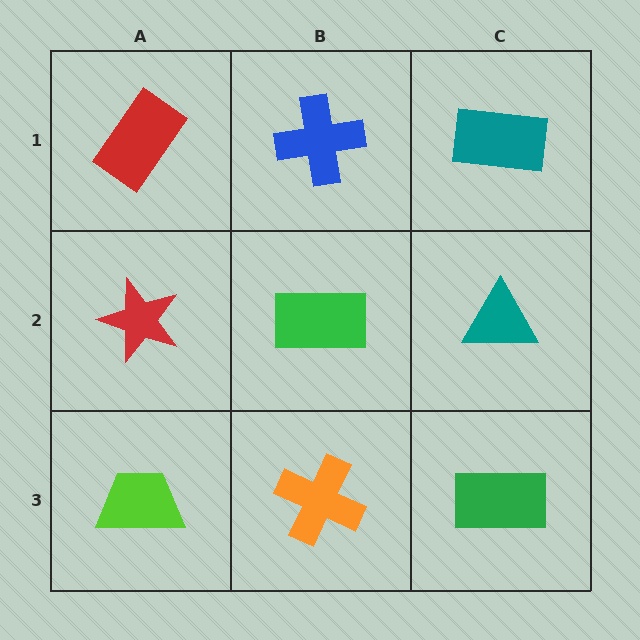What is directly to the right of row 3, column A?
An orange cross.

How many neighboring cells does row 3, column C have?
2.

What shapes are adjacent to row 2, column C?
A teal rectangle (row 1, column C), a green rectangle (row 3, column C), a green rectangle (row 2, column B).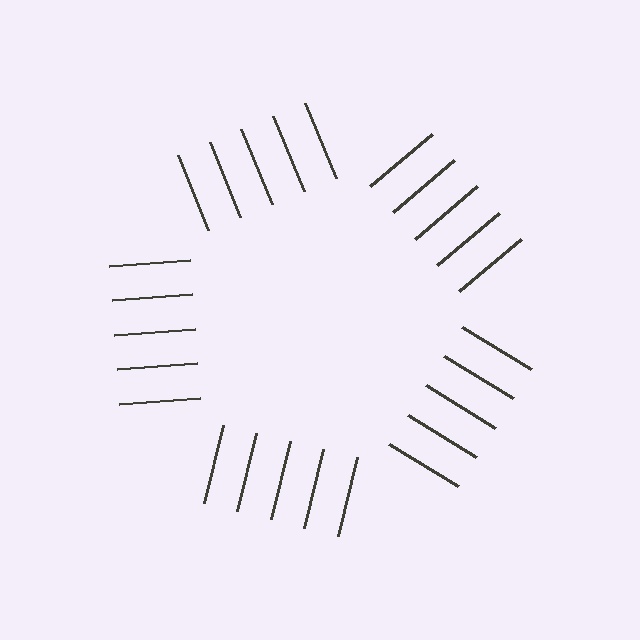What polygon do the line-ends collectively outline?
An illusory pentagon — the line segments terminate on its edges but no continuous stroke is drawn.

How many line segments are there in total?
25 — 5 along each of the 5 edges.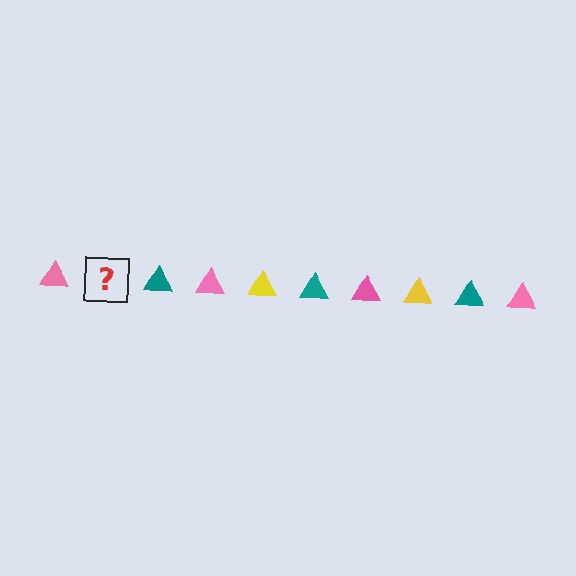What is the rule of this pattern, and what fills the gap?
The rule is that the pattern cycles through pink, yellow, teal triangles. The gap should be filled with a yellow triangle.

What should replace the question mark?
The question mark should be replaced with a yellow triangle.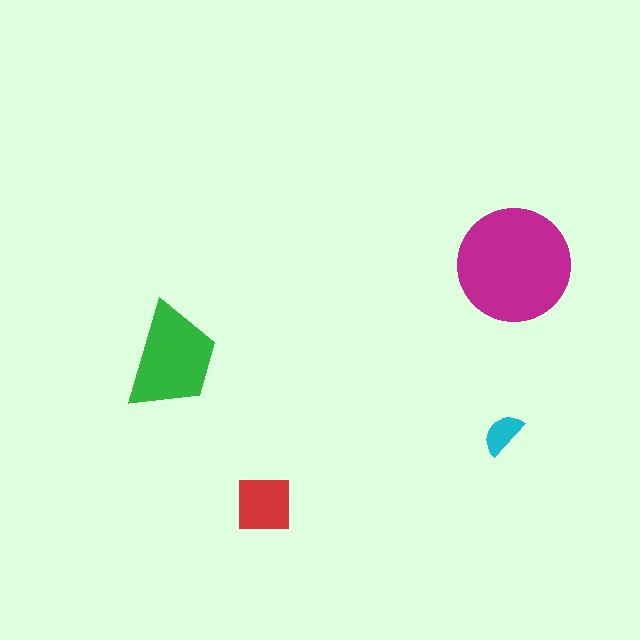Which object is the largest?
The magenta circle.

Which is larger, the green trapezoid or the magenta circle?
The magenta circle.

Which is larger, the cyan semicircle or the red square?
The red square.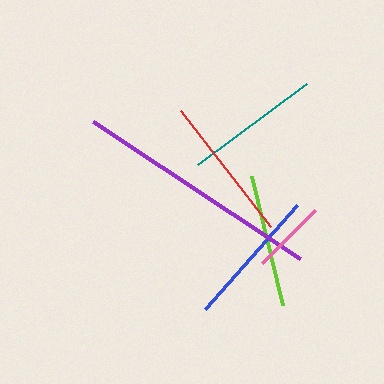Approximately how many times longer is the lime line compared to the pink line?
The lime line is approximately 1.8 times the length of the pink line.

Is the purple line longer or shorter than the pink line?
The purple line is longer than the pink line.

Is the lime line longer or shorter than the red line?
The red line is longer than the lime line.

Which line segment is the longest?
The purple line is the longest at approximately 249 pixels.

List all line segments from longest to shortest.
From longest to shortest: purple, red, blue, teal, lime, pink.